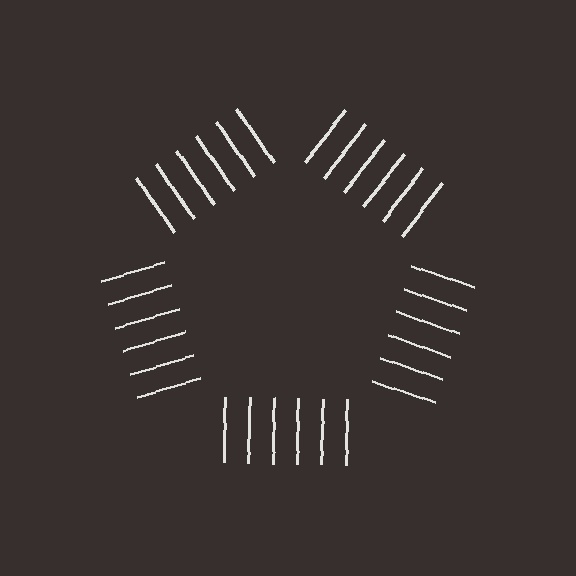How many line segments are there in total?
30 — 6 along each of the 5 edges.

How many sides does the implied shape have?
5 sides — the line-ends trace a pentagon.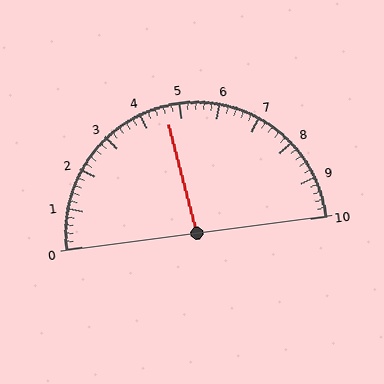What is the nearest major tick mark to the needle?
The nearest major tick mark is 5.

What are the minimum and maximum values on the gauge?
The gauge ranges from 0 to 10.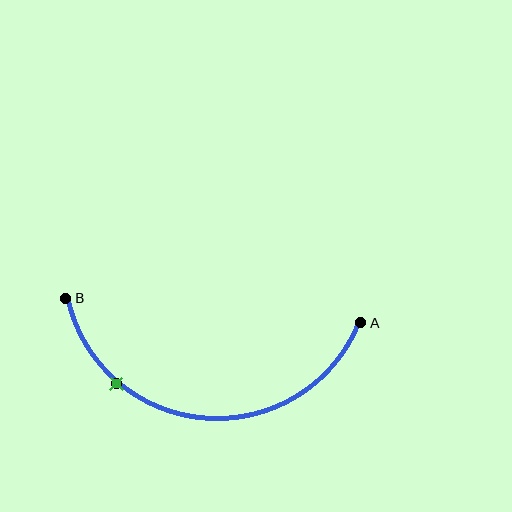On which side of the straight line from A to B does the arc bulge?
The arc bulges below the straight line connecting A and B.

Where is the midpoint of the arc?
The arc midpoint is the point on the curve farthest from the straight line joining A and B. It sits below that line.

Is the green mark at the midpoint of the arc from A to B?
No. The green mark lies on the arc but is closer to endpoint B. The arc midpoint would be at the point on the curve equidistant along the arc from both A and B.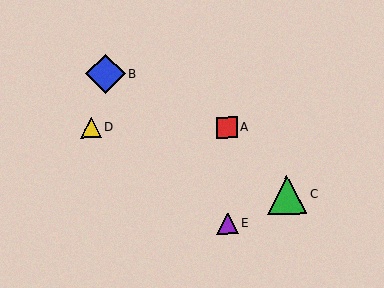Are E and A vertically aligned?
Yes, both are at x≈228.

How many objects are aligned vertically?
2 objects (A, E) are aligned vertically.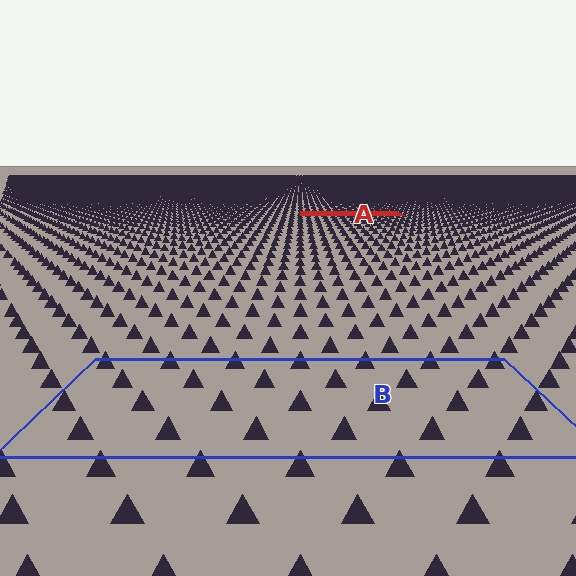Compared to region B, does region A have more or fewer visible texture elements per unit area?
Region A has more texture elements per unit area — they are packed more densely because it is farther away.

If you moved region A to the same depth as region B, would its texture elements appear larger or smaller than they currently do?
They would appear larger. At a closer depth, the same texture elements are projected at a bigger on-screen size.